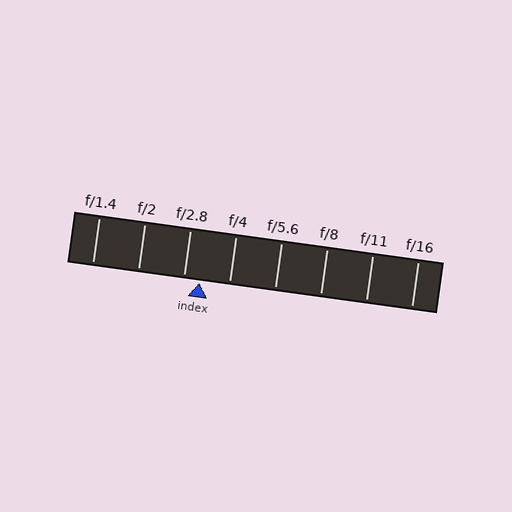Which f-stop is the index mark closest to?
The index mark is closest to f/2.8.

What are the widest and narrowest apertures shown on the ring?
The widest aperture shown is f/1.4 and the narrowest is f/16.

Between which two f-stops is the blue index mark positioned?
The index mark is between f/2.8 and f/4.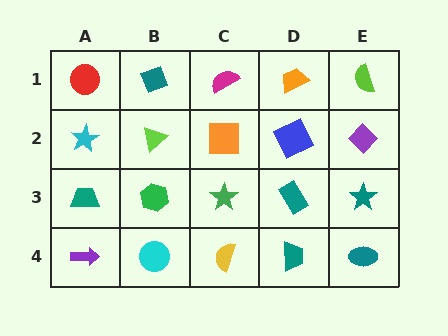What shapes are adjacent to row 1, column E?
A purple diamond (row 2, column E), an orange trapezoid (row 1, column D).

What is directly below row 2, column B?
A green hexagon.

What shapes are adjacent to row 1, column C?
An orange square (row 2, column C), a teal diamond (row 1, column B), an orange trapezoid (row 1, column D).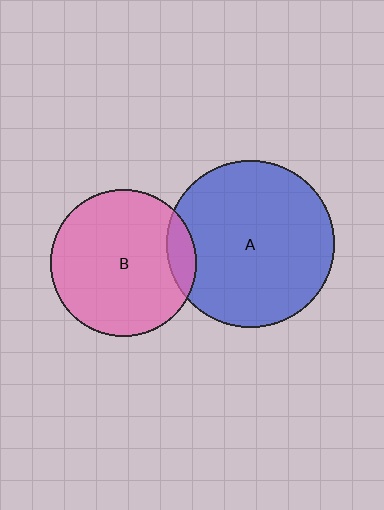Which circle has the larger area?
Circle A (blue).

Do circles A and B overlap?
Yes.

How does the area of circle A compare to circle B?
Approximately 1.3 times.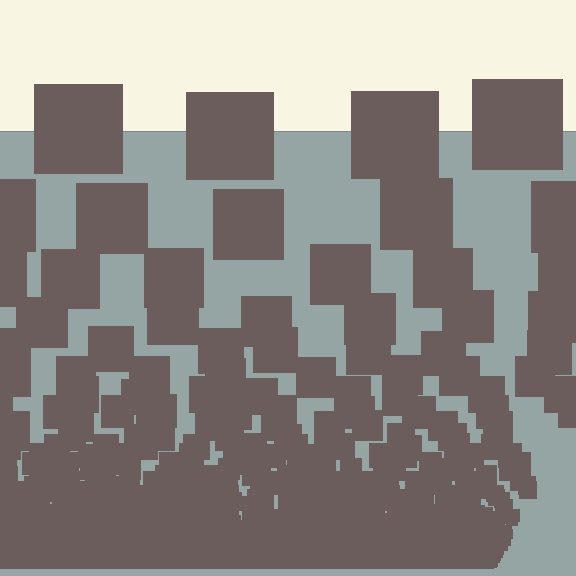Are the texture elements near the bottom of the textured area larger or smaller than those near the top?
Smaller. The gradient is inverted — elements near the bottom are smaller and denser.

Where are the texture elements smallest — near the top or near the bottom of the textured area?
Near the bottom.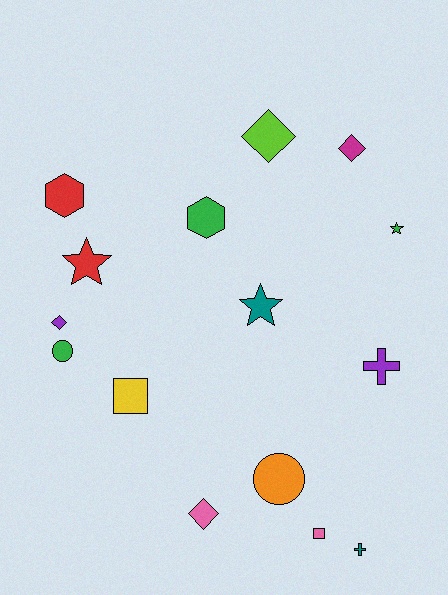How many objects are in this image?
There are 15 objects.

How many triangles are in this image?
There are no triangles.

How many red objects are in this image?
There are 2 red objects.